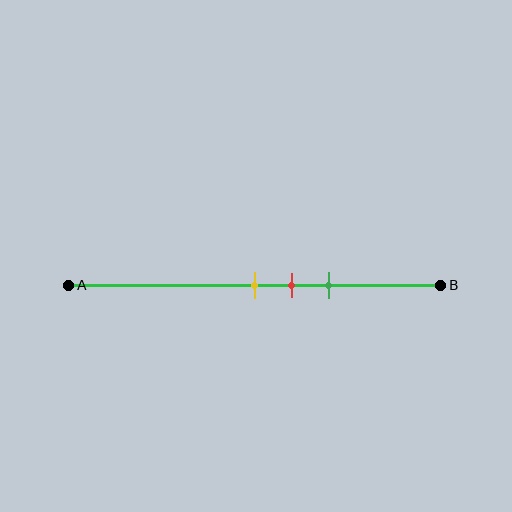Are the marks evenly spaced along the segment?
Yes, the marks are approximately evenly spaced.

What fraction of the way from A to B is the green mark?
The green mark is approximately 70% (0.7) of the way from A to B.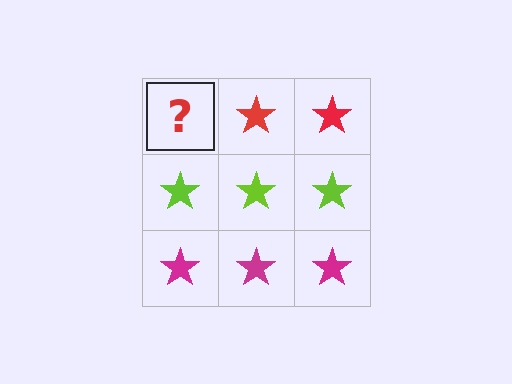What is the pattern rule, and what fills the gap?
The rule is that each row has a consistent color. The gap should be filled with a red star.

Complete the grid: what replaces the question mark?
The question mark should be replaced with a red star.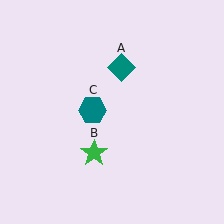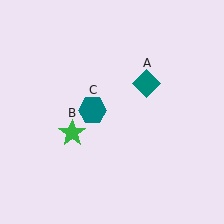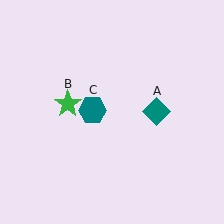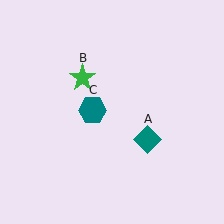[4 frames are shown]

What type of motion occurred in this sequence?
The teal diamond (object A), green star (object B) rotated clockwise around the center of the scene.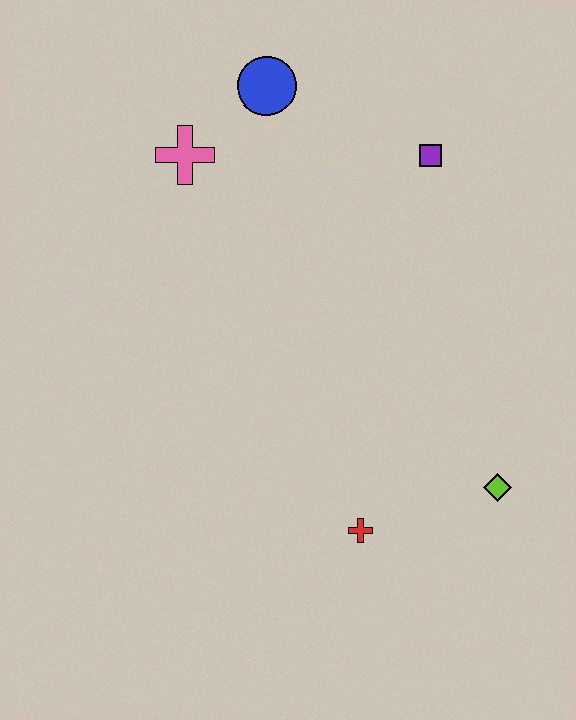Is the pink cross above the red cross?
Yes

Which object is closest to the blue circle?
The pink cross is closest to the blue circle.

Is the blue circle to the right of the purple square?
No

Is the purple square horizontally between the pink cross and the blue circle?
No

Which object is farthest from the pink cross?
The lime diamond is farthest from the pink cross.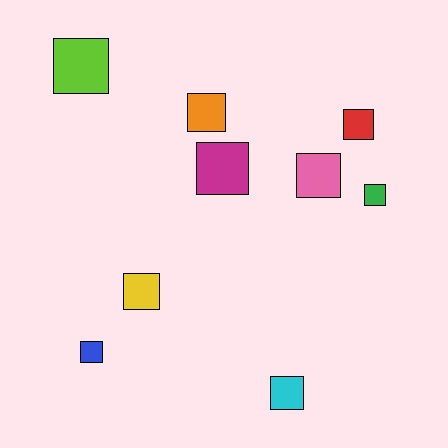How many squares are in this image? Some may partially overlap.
There are 9 squares.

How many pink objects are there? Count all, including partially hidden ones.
There is 1 pink object.